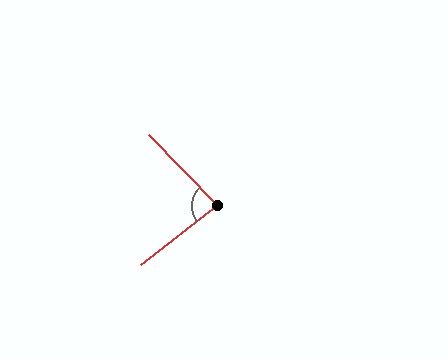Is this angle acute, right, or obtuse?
It is acute.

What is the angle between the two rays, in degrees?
Approximately 83 degrees.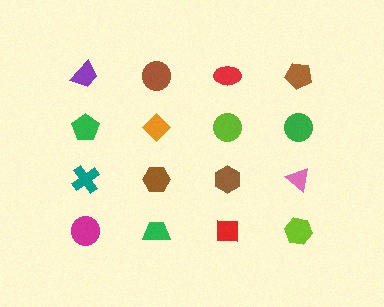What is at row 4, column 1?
A magenta circle.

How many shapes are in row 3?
4 shapes.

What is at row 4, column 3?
A red square.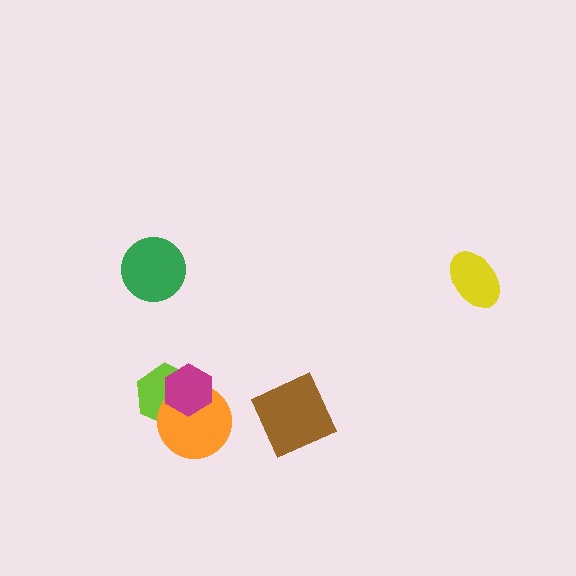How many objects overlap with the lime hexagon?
2 objects overlap with the lime hexagon.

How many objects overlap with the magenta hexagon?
2 objects overlap with the magenta hexagon.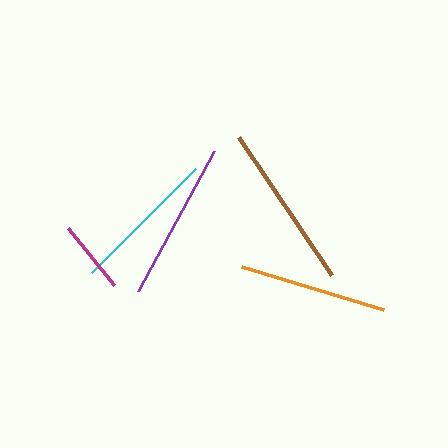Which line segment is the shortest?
The magenta line is the shortest at approximately 73 pixels.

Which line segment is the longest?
The brown line is the longest at approximately 167 pixels.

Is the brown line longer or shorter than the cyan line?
The brown line is longer than the cyan line.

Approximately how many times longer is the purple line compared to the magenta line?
The purple line is approximately 2.2 times the length of the magenta line.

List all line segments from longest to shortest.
From longest to shortest: brown, purple, orange, cyan, magenta.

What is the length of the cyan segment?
The cyan segment is approximately 147 pixels long.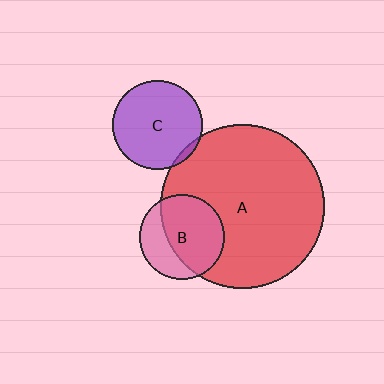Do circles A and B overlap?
Yes.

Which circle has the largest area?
Circle A (red).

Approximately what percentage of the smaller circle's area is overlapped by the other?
Approximately 65%.